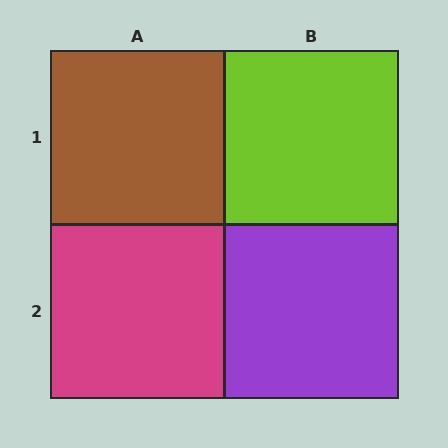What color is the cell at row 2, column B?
Purple.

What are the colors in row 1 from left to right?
Brown, lime.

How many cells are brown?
1 cell is brown.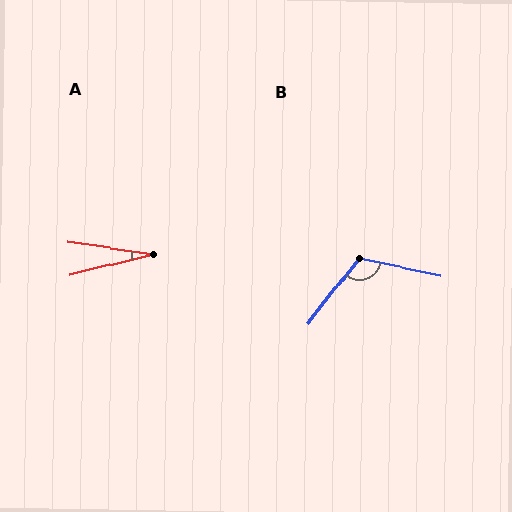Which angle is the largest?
B, at approximately 116 degrees.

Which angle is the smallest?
A, at approximately 22 degrees.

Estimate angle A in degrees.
Approximately 22 degrees.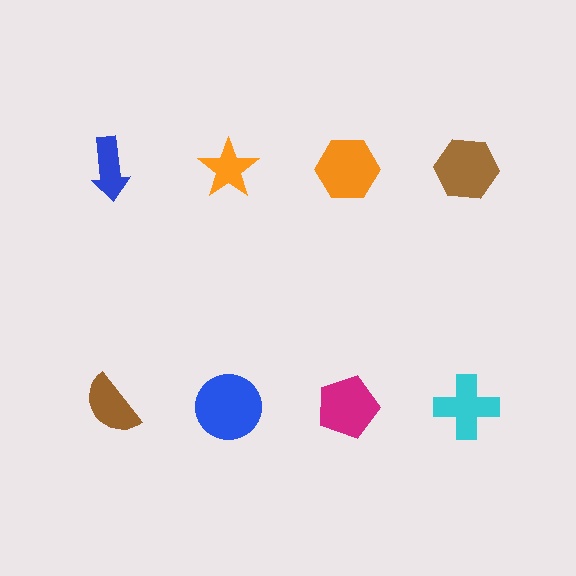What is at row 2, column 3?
A magenta pentagon.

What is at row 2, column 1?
A brown semicircle.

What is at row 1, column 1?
A blue arrow.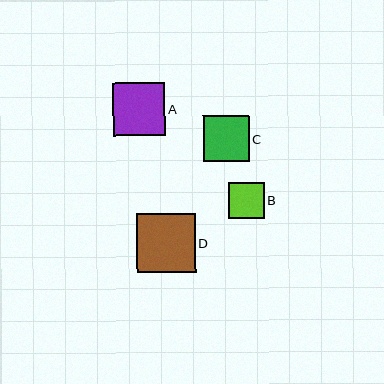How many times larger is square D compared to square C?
Square D is approximately 1.3 times the size of square C.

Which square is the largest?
Square D is the largest with a size of approximately 59 pixels.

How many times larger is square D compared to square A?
Square D is approximately 1.1 times the size of square A.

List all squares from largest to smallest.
From largest to smallest: D, A, C, B.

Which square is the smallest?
Square B is the smallest with a size of approximately 36 pixels.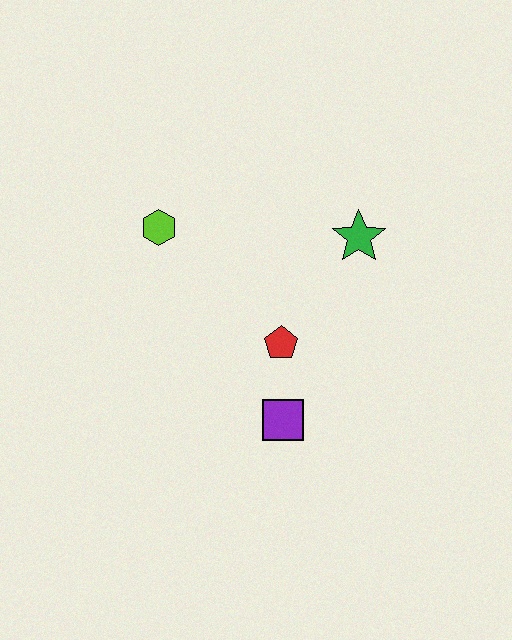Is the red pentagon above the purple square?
Yes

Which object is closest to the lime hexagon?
The red pentagon is closest to the lime hexagon.